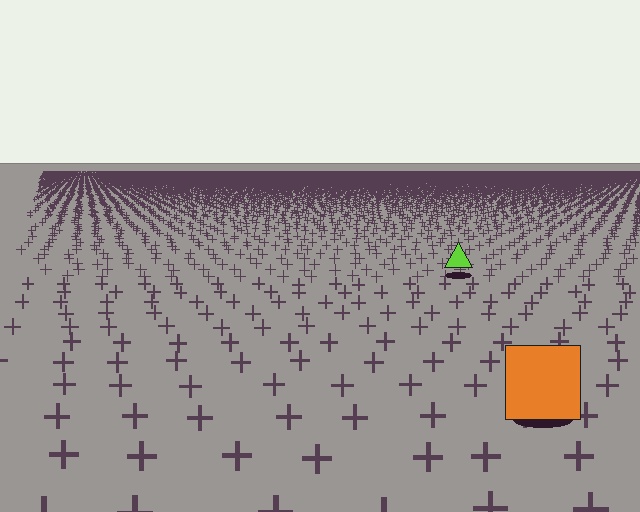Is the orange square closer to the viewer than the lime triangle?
Yes. The orange square is closer — you can tell from the texture gradient: the ground texture is coarser near it.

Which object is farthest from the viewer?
The lime triangle is farthest from the viewer. It appears smaller and the ground texture around it is denser.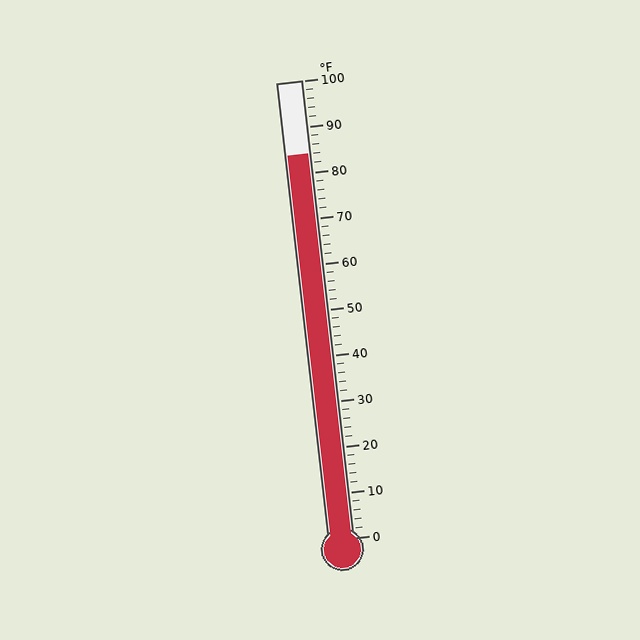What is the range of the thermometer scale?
The thermometer scale ranges from 0°F to 100°F.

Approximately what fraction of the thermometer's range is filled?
The thermometer is filled to approximately 85% of its range.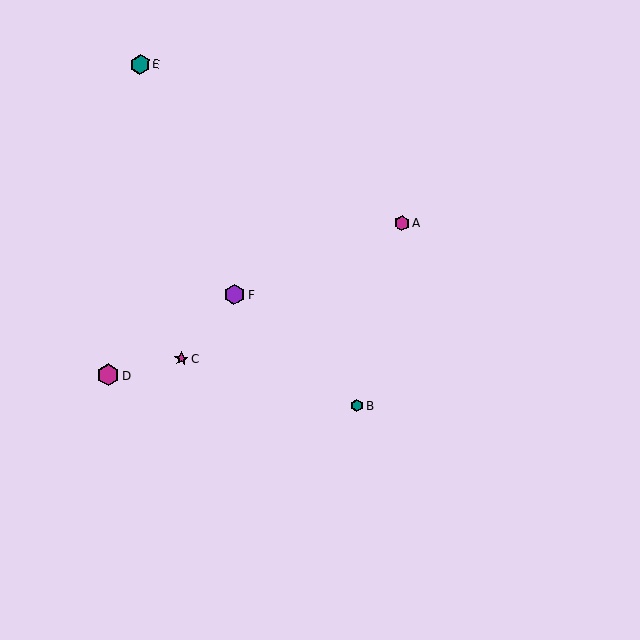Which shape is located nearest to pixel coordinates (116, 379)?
The magenta hexagon (labeled D) at (108, 375) is nearest to that location.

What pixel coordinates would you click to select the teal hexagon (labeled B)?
Click at (357, 406) to select the teal hexagon B.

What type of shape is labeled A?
Shape A is a magenta hexagon.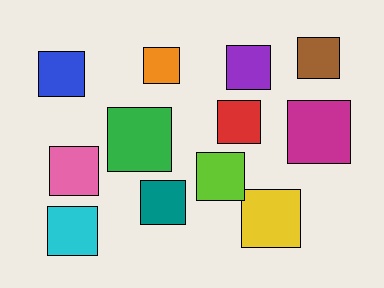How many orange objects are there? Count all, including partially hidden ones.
There is 1 orange object.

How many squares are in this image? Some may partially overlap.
There are 12 squares.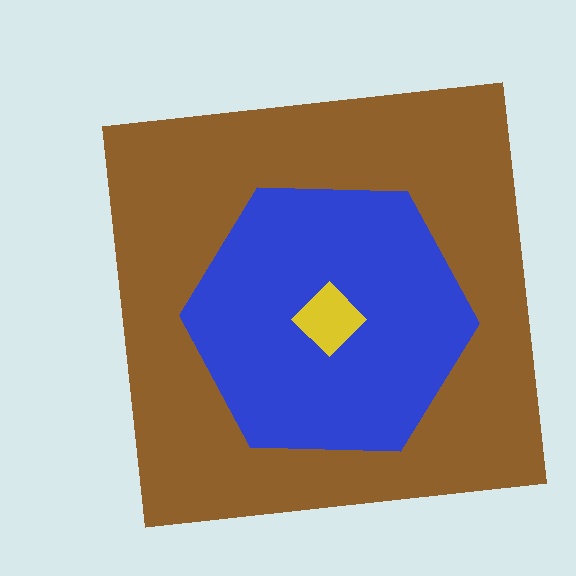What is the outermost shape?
The brown square.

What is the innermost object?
The yellow diamond.